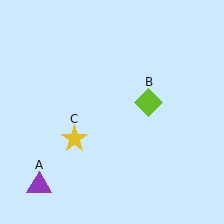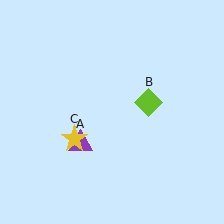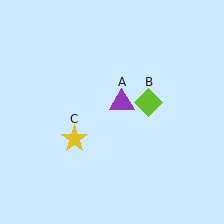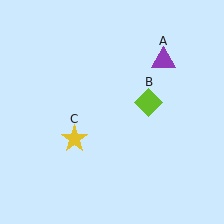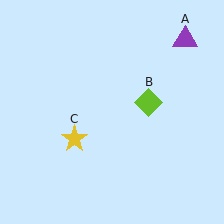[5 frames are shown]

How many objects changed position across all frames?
1 object changed position: purple triangle (object A).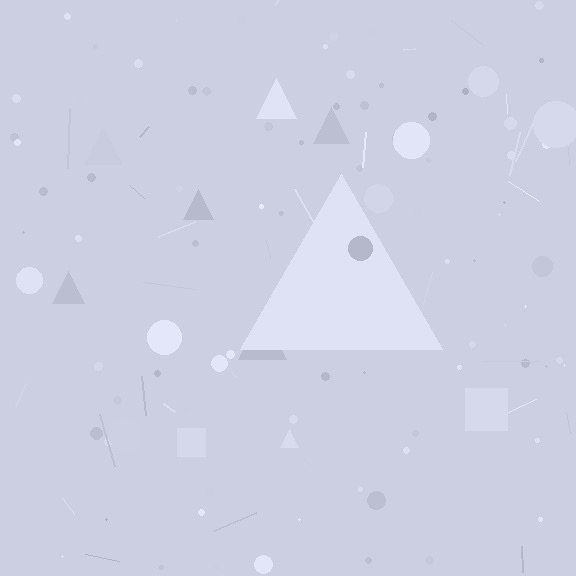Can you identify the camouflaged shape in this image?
The camouflaged shape is a triangle.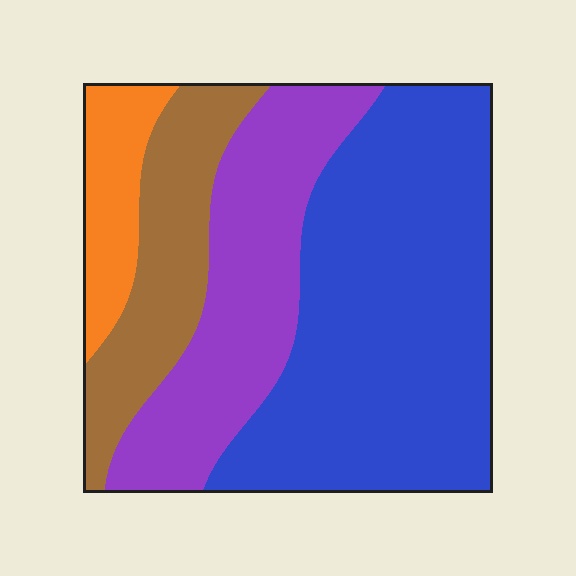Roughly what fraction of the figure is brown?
Brown covers roughly 15% of the figure.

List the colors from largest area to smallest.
From largest to smallest: blue, purple, brown, orange.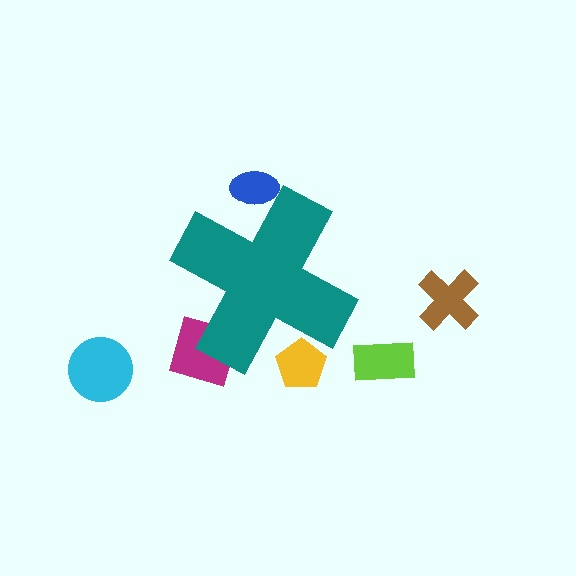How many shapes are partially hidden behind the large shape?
3 shapes are partially hidden.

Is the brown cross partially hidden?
No, the brown cross is fully visible.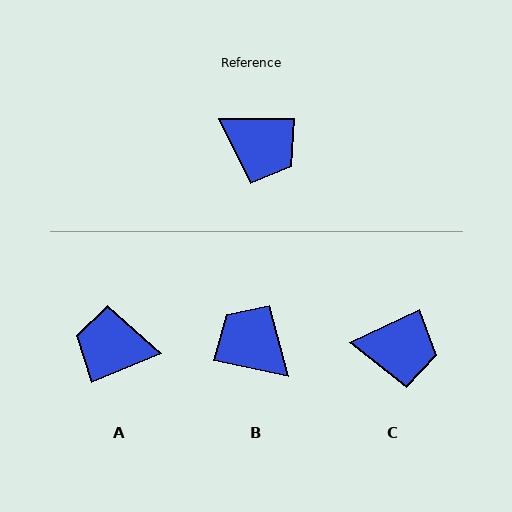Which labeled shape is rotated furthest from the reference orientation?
B, about 169 degrees away.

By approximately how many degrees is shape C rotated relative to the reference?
Approximately 25 degrees counter-clockwise.